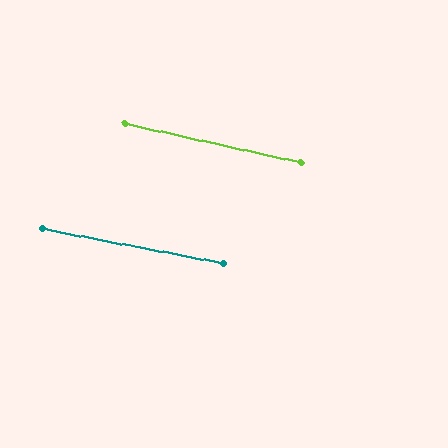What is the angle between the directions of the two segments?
Approximately 2 degrees.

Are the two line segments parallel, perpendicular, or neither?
Parallel — their directions differ by only 1.5°.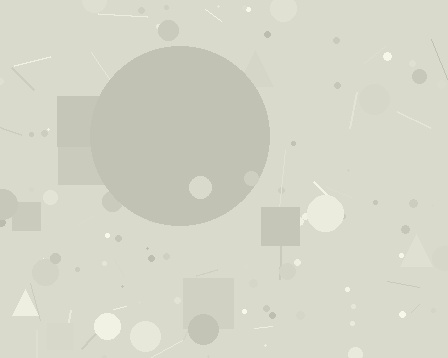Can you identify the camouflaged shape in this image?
The camouflaged shape is a circle.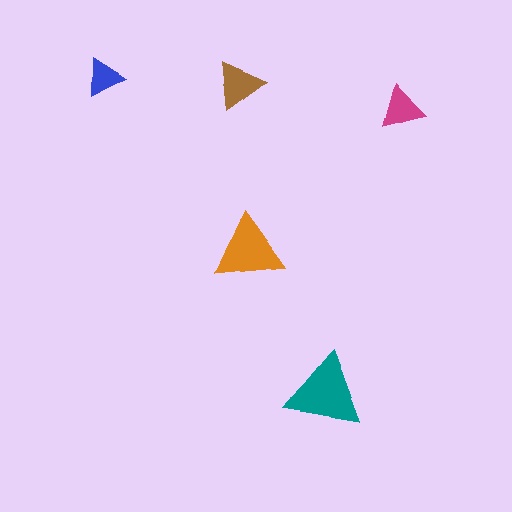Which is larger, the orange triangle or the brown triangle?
The orange one.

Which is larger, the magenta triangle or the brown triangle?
The brown one.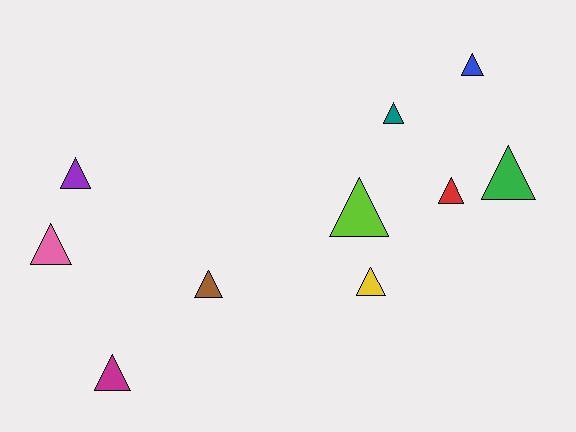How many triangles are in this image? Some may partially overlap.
There are 10 triangles.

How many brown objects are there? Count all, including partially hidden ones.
There is 1 brown object.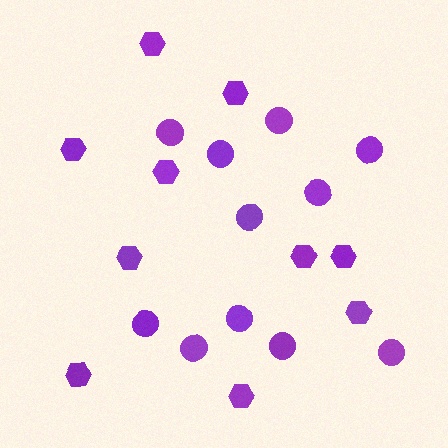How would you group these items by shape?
There are 2 groups: one group of circles (11) and one group of hexagons (10).